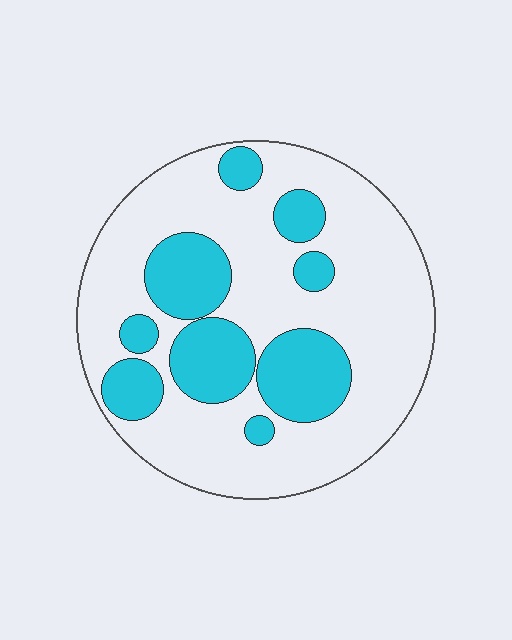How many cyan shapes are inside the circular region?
9.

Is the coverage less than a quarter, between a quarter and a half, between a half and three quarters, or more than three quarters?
Between a quarter and a half.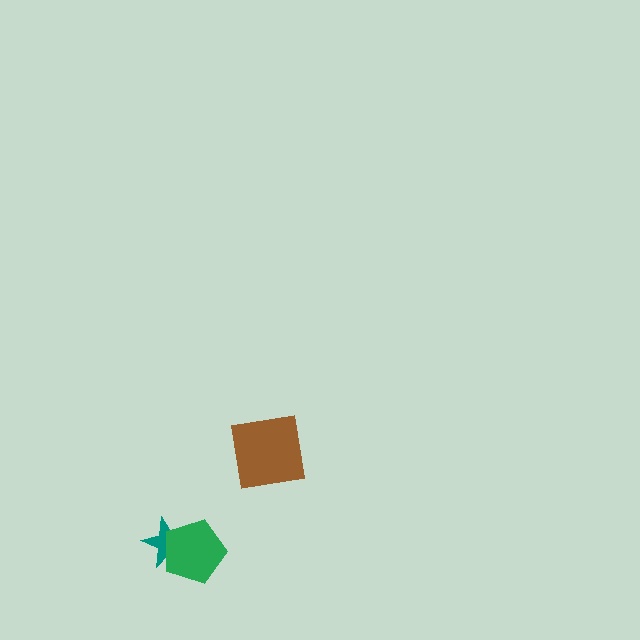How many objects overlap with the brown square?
0 objects overlap with the brown square.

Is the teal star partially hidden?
Yes, it is partially covered by another shape.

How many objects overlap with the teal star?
1 object overlaps with the teal star.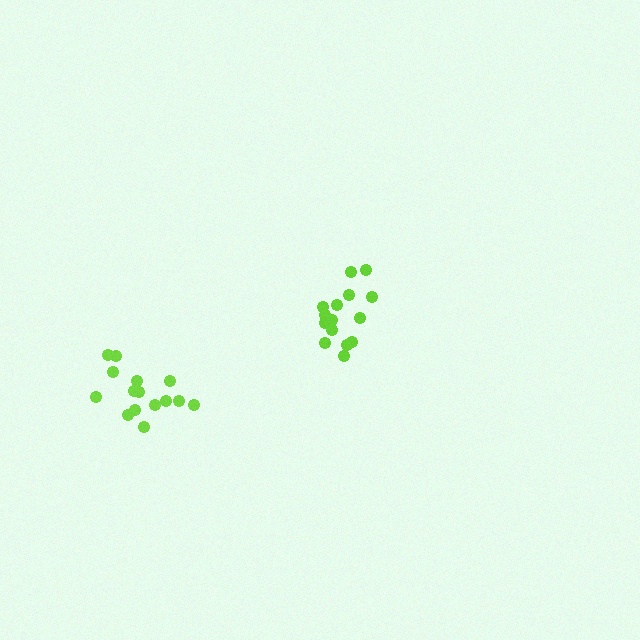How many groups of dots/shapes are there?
There are 2 groups.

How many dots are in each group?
Group 1: 15 dots, Group 2: 15 dots (30 total).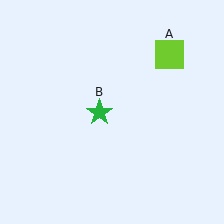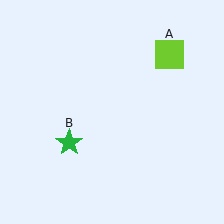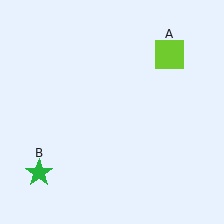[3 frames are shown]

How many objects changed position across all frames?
1 object changed position: green star (object B).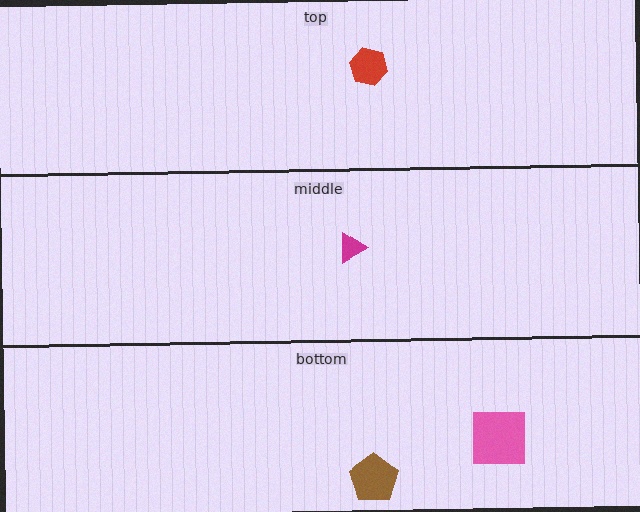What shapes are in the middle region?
The magenta triangle.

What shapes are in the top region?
The red hexagon.